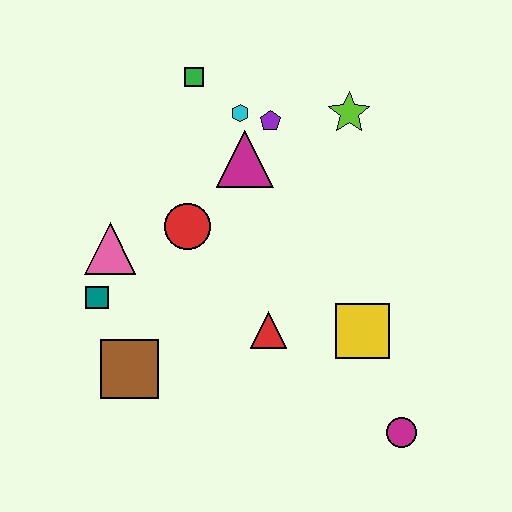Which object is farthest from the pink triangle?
The magenta circle is farthest from the pink triangle.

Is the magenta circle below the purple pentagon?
Yes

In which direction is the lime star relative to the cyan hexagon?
The lime star is to the right of the cyan hexagon.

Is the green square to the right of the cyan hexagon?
No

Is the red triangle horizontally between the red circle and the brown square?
No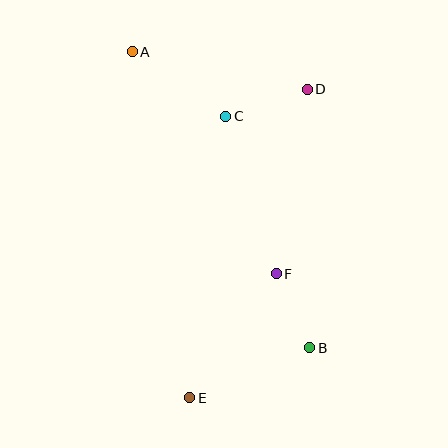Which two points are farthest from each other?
Points A and E are farthest from each other.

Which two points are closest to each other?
Points B and F are closest to each other.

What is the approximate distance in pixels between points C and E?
The distance between C and E is approximately 284 pixels.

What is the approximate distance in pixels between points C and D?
The distance between C and D is approximately 86 pixels.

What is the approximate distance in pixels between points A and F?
The distance between A and F is approximately 265 pixels.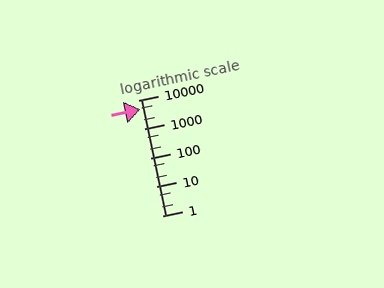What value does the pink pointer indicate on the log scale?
The pointer indicates approximately 4600.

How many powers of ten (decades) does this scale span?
The scale spans 4 decades, from 1 to 10000.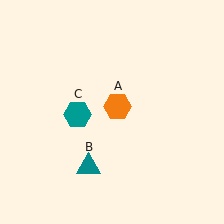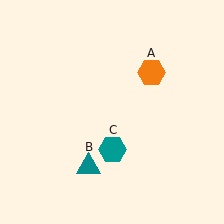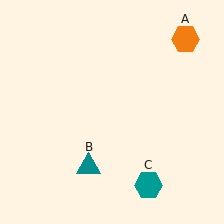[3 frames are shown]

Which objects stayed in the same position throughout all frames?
Teal triangle (object B) remained stationary.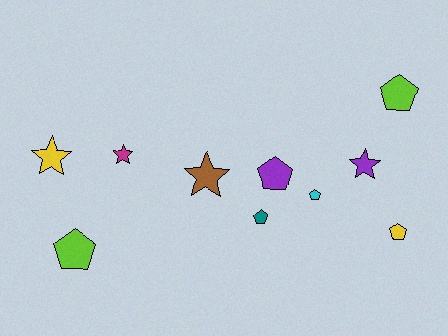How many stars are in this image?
There are 4 stars.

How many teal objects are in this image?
There is 1 teal object.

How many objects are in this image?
There are 10 objects.